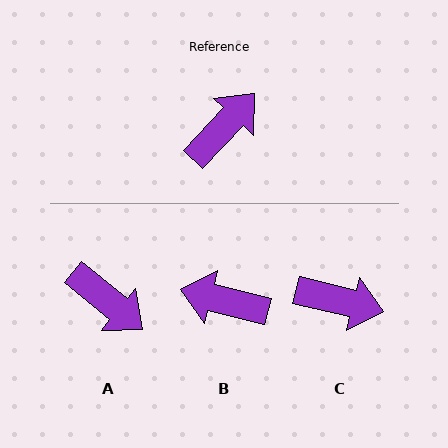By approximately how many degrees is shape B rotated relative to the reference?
Approximately 119 degrees counter-clockwise.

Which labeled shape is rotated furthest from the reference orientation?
B, about 119 degrees away.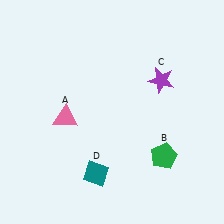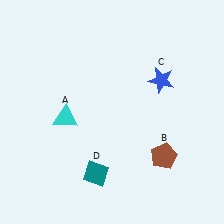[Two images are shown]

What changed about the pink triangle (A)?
In Image 1, A is pink. In Image 2, it changed to cyan.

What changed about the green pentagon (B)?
In Image 1, B is green. In Image 2, it changed to brown.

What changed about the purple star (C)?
In Image 1, C is purple. In Image 2, it changed to blue.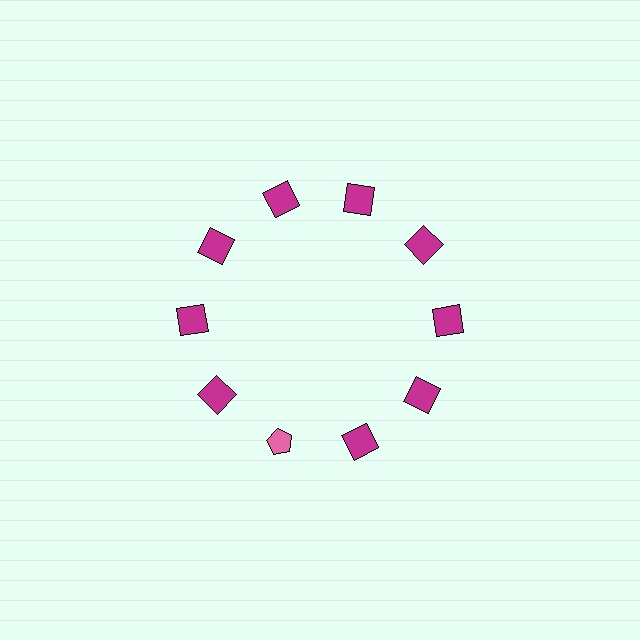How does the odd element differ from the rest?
It differs in both color (pink instead of magenta) and shape (pentagon instead of square).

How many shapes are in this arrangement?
There are 10 shapes arranged in a ring pattern.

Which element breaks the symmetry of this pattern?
The pink pentagon at roughly the 7 o'clock position breaks the symmetry. All other shapes are magenta squares.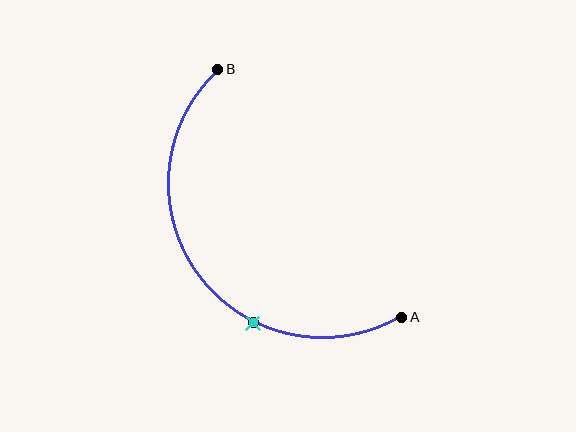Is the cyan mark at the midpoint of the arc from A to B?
No. The cyan mark lies on the arc but is closer to endpoint A. The arc midpoint would be at the point on the curve equidistant along the arc from both A and B.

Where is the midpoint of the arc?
The arc midpoint is the point on the curve farthest from the straight line joining A and B. It sits below and to the left of that line.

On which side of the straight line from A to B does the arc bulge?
The arc bulges below and to the left of the straight line connecting A and B.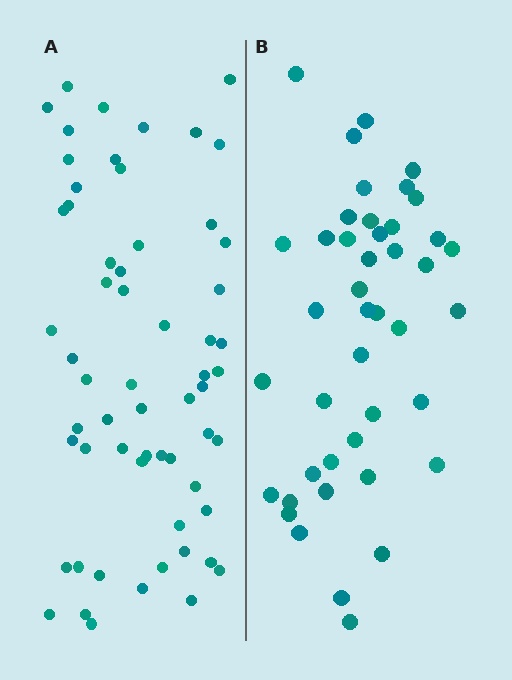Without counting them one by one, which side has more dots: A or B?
Region A (the left region) has more dots.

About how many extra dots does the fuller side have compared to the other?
Region A has approximately 15 more dots than region B.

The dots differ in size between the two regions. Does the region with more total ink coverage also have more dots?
No. Region B has more total ink coverage because its dots are larger, but region A actually contains more individual dots. Total area can be misleading — the number of items is what matters here.